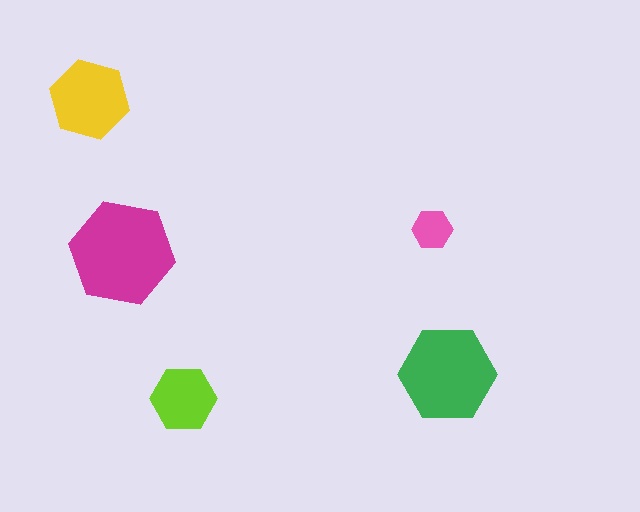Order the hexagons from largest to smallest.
the magenta one, the green one, the yellow one, the lime one, the pink one.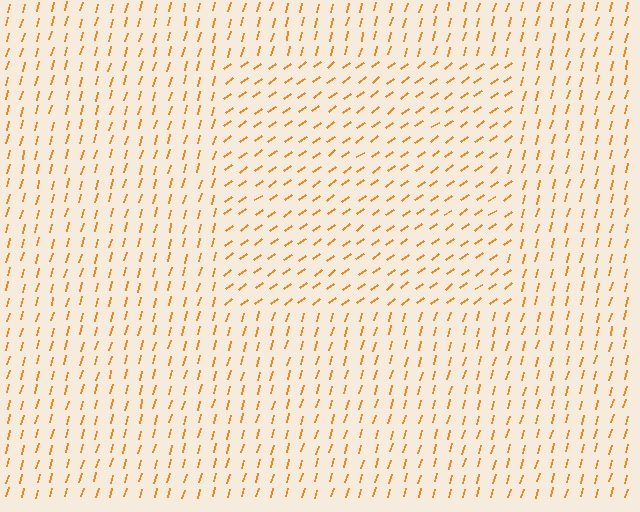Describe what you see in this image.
The image is filled with small orange line segments. A rectangle region in the image has lines oriented differently from the surrounding lines, creating a visible texture boundary.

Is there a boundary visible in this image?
Yes, there is a texture boundary formed by a change in line orientation.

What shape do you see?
I see a rectangle.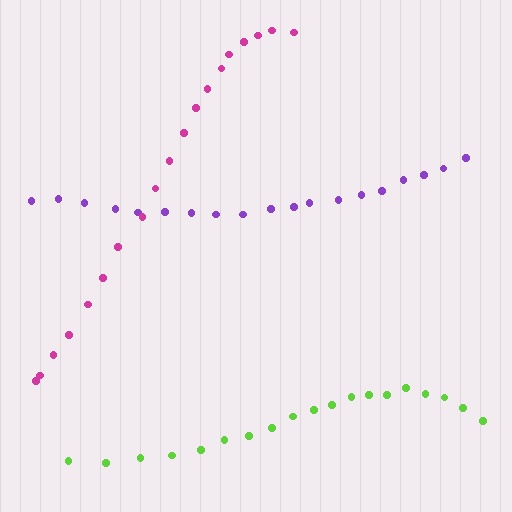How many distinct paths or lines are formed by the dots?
There are 3 distinct paths.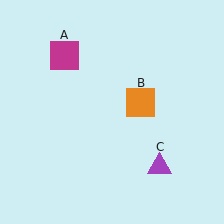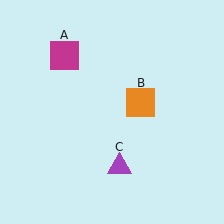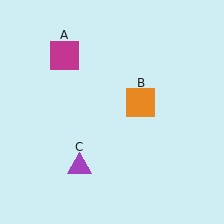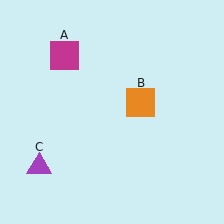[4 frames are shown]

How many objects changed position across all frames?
1 object changed position: purple triangle (object C).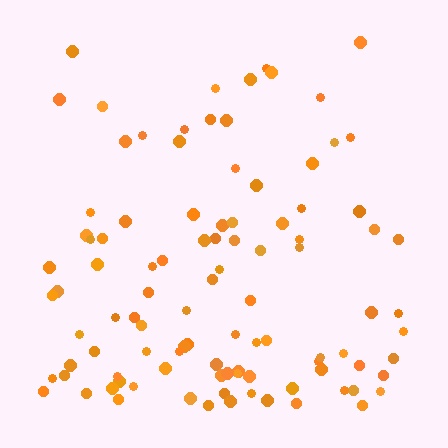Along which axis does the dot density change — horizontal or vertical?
Vertical.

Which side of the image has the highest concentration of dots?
The bottom.